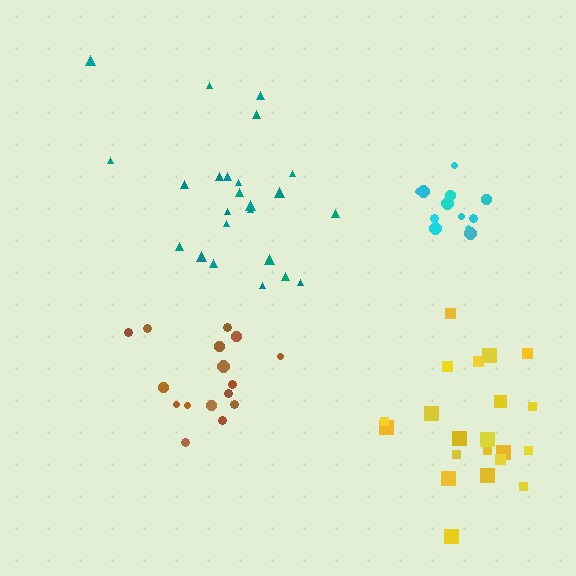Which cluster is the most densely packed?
Cyan.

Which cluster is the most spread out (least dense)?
Teal.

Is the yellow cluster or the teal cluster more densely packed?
Yellow.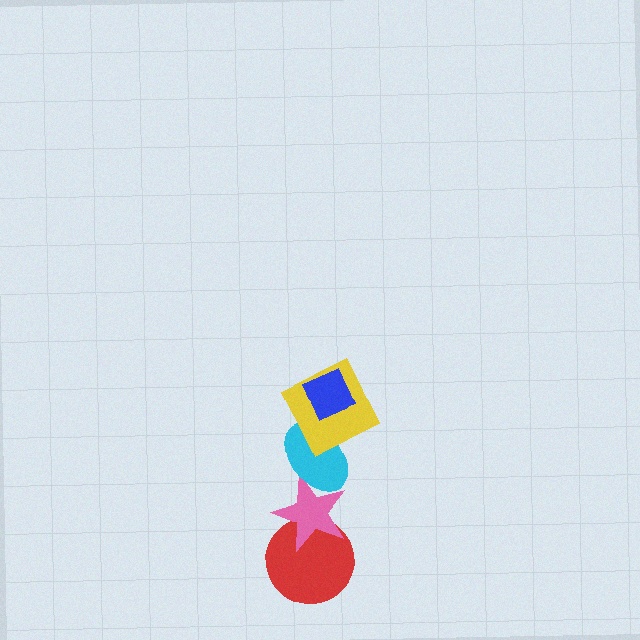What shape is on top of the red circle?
The pink star is on top of the red circle.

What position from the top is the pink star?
The pink star is 4th from the top.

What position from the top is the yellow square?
The yellow square is 2nd from the top.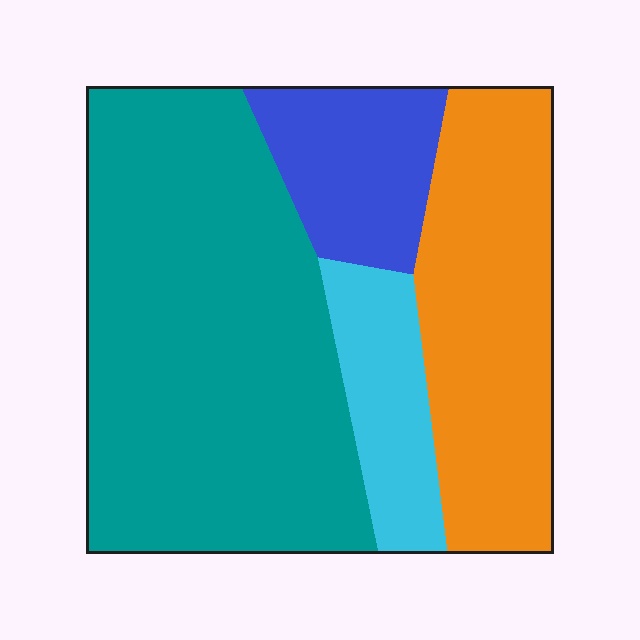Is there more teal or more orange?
Teal.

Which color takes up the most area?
Teal, at roughly 50%.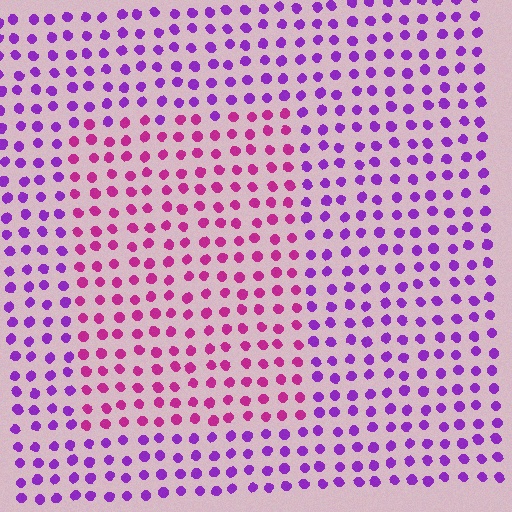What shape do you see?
I see a rectangle.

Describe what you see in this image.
The image is filled with small purple elements in a uniform arrangement. A rectangle-shaped region is visible where the elements are tinted to a slightly different hue, forming a subtle color boundary.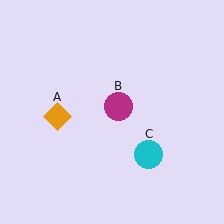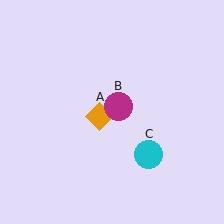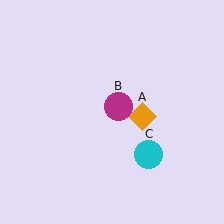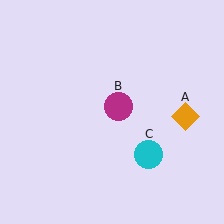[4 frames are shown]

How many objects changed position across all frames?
1 object changed position: orange diamond (object A).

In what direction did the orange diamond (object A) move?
The orange diamond (object A) moved right.